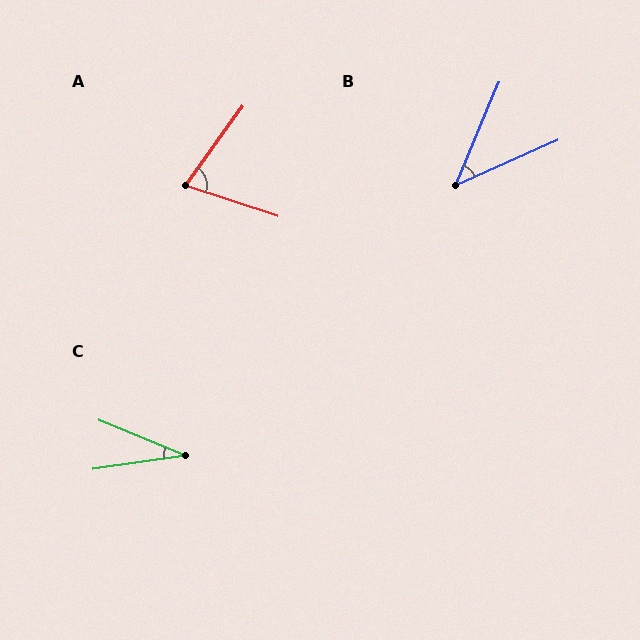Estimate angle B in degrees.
Approximately 43 degrees.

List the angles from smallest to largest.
C (30°), B (43°), A (73°).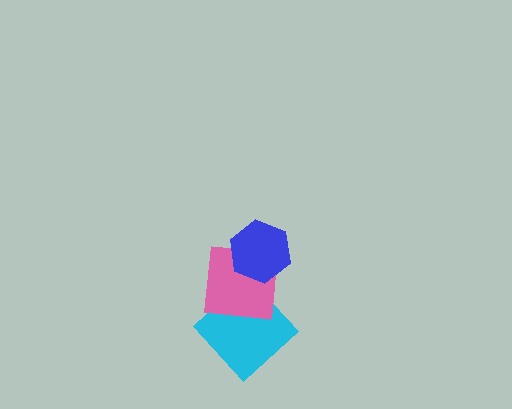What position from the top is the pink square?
The pink square is 2nd from the top.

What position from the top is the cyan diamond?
The cyan diamond is 3rd from the top.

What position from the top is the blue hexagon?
The blue hexagon is 1st from the top.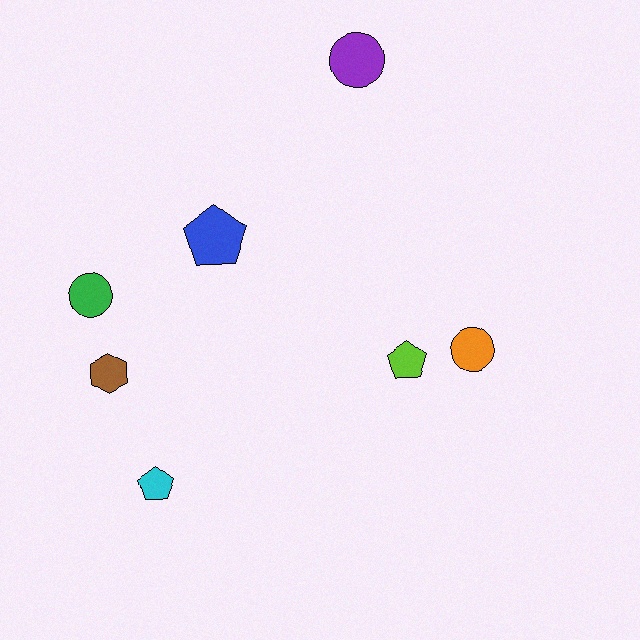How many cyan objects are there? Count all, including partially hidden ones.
There is 1 cyan object.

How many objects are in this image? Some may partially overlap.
There are 7 objects.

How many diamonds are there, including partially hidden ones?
There are no diamonds.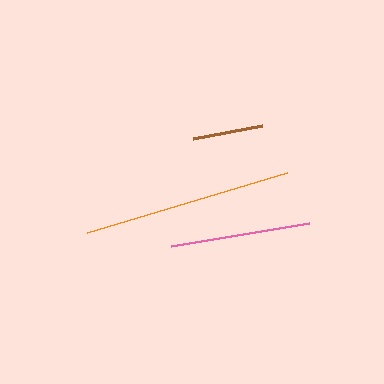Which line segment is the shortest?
The brown line is the shortest at approximately 70 pixels.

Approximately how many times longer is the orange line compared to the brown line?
The orange line is approximately 3.0 times the length of the brown line.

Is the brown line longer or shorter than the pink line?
The pink line is longer than the brown line.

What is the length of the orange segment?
The orange segment is approximately 209 pixels long.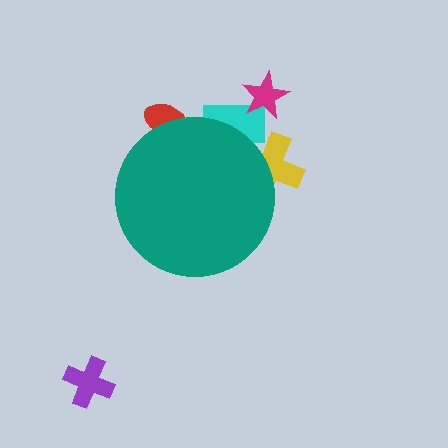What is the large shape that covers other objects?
A teal circle.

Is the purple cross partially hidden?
No, the purple cross is fully visible.